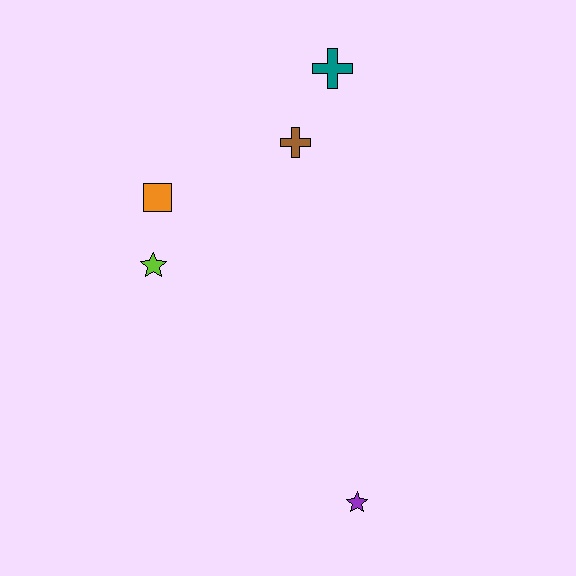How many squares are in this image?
There is 1 square.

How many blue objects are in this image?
There are no blue objects.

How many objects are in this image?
There are 5 objects.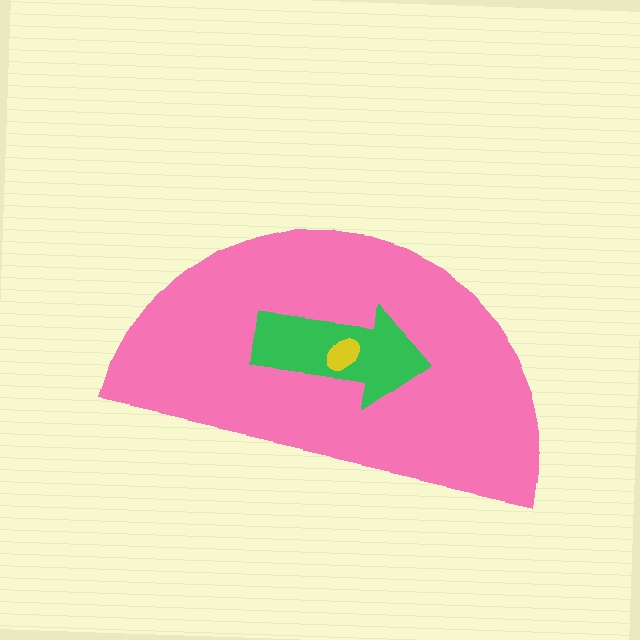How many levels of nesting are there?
3.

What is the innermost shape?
The yellow ellipse.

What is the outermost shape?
The pink semicircle.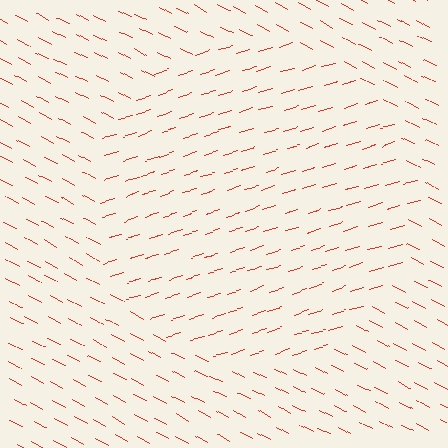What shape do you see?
I see a circle.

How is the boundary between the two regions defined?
The boundary is defined purely by a change in line orientation (approximately 45 degrees difference). All lines are the same color and thickness.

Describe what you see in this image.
The image is filled with small red line segments. A circle region in the image has lines oriented differently from the surrounding lines, creating a visible texture boundary.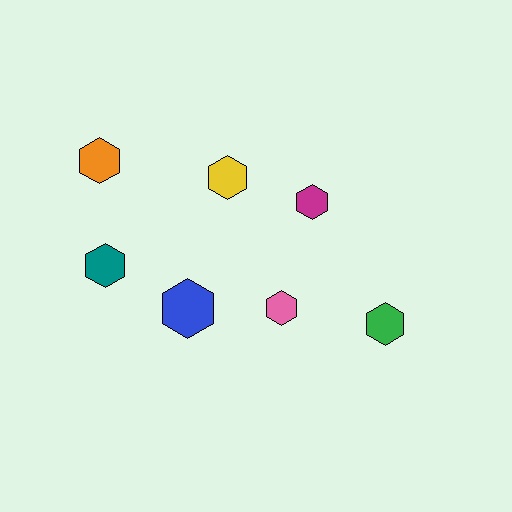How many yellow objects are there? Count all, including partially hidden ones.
There is 1 yellow object.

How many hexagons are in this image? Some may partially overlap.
There are 7 hexagons.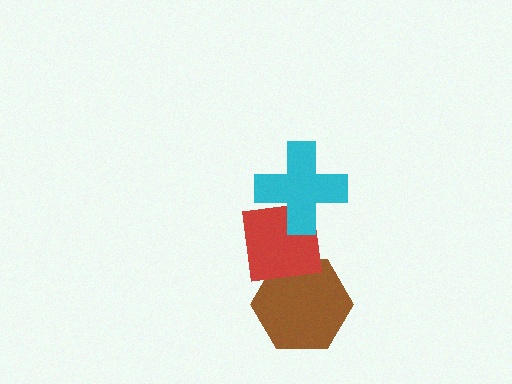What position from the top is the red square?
The red square is 2nd from the top.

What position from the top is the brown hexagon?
The brown hexagon is 3rd from the top.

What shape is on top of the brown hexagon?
The red square is on top of the brown hexagon.